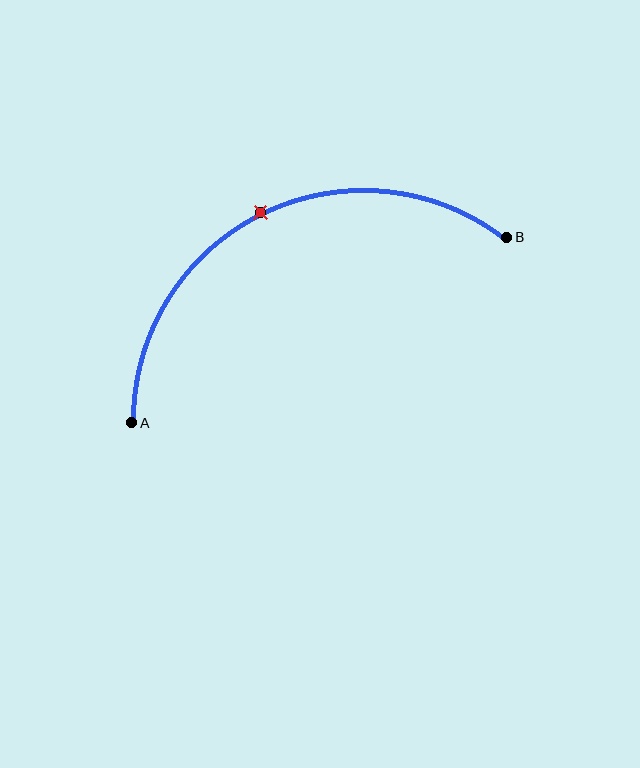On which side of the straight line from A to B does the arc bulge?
The arc bulges above the straight line connecting A and B.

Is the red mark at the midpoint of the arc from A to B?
Yes. The red mark lies on the arc at equal arc-length from both A and B — it is the arc midpoint.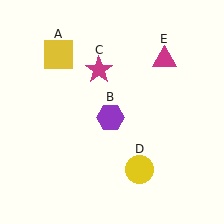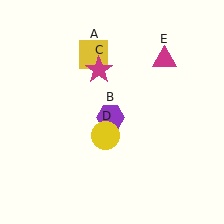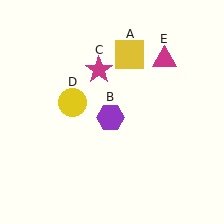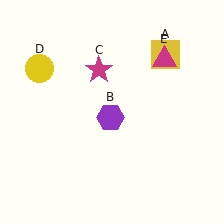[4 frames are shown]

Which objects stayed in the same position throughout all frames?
Purple hexagon (object B) and magenta star (object C) and magenta triangle (object E) remained stationary.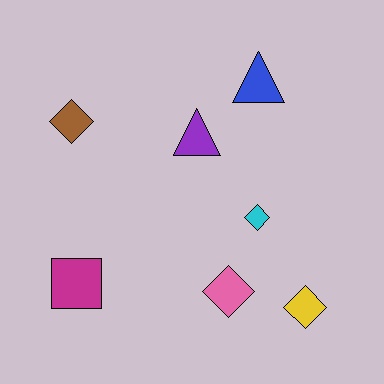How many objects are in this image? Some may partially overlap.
There are 7 objects.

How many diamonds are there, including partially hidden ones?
There are 4 diamonds.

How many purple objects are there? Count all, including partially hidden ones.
There is 1 purple object.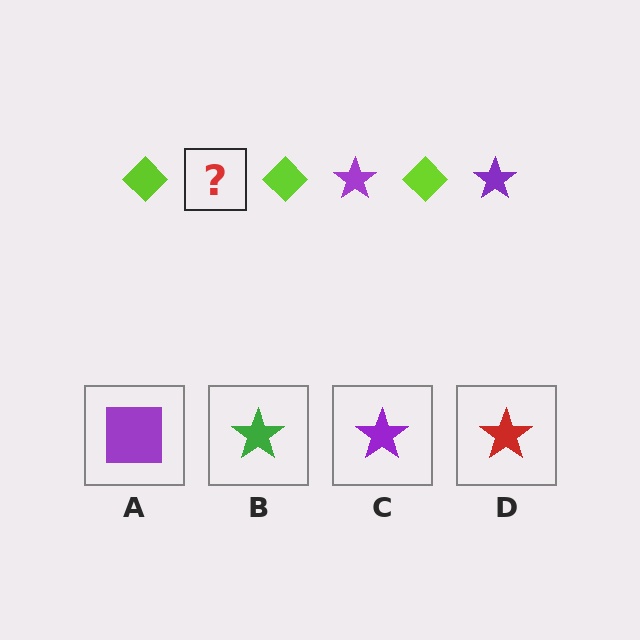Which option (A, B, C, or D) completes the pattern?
C.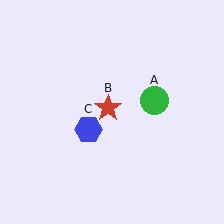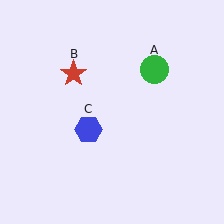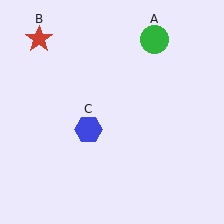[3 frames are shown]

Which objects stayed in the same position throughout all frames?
Blue hexagon (object C) remained stationary.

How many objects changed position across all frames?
2 objects changed position: green circle (object A), red star (object B).